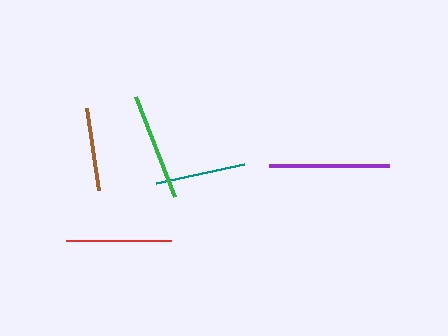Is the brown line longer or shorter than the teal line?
The teal line is longer than the brown line.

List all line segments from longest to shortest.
From longest to shortest: purple, green, red, teal, brown.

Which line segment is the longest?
The purple line is the longest at approximately 120 pixels.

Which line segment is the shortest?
The brown line is the shortest at approximately 83 pixels.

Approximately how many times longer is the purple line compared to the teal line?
The purple line is approximately 1.3 times the length of the teal line.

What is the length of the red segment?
The red segment is approximately 105 pixels long.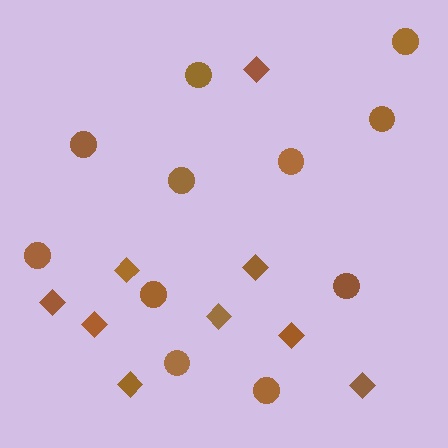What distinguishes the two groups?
There are 2 groups: one group of circles (11) and one group of diamonds (9).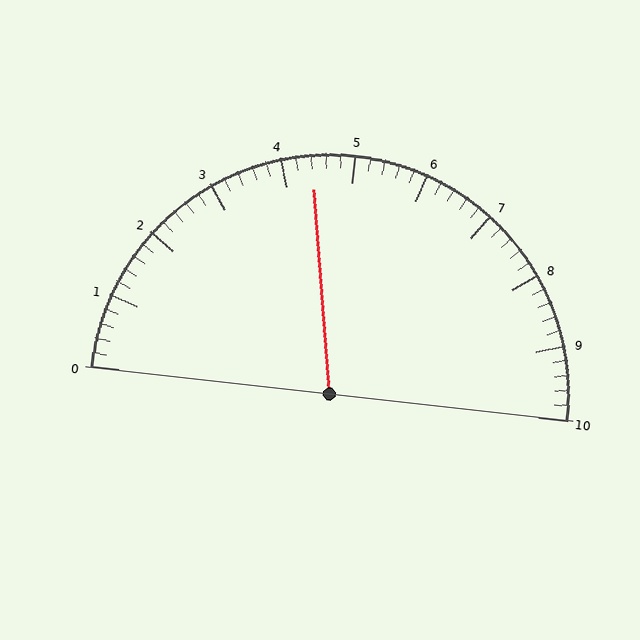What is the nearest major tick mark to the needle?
The nearest major tick mark is 4.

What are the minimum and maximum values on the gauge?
The gauge ranges from 0 to 10.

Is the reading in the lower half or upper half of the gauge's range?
The reading is in the lower half of the range (0 to 10).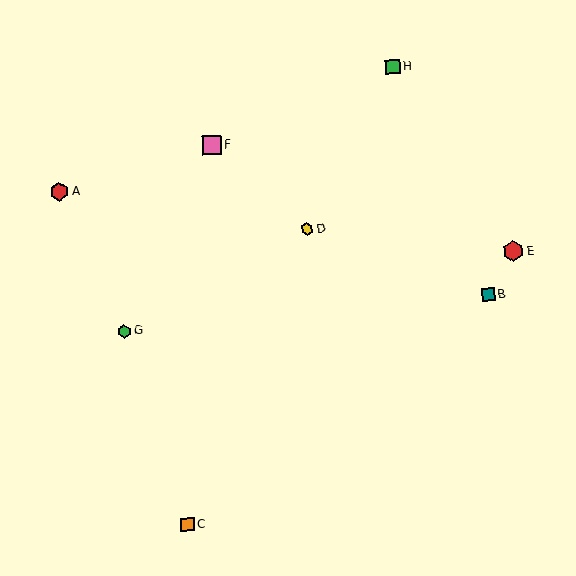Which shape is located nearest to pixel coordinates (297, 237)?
The yellow hexagon (labeled D) at (307, 229) is nearest to that location.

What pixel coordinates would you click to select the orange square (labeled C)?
Click at (187, 524) to select the orange square C.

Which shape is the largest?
The red hexagon (labeled E) is the largest.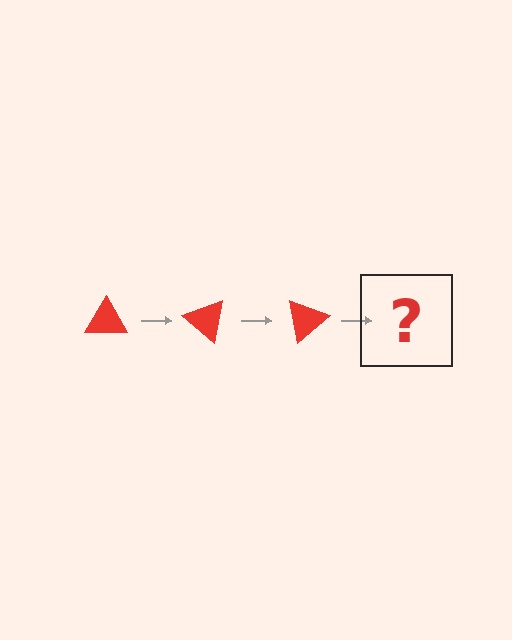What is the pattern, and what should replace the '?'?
The pattern is that the triangle rotates 40 degrees each step. The '?' should be a red triangle rotated 120 degrees.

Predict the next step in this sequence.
The next step is a red triangle rotated 120 degrees.